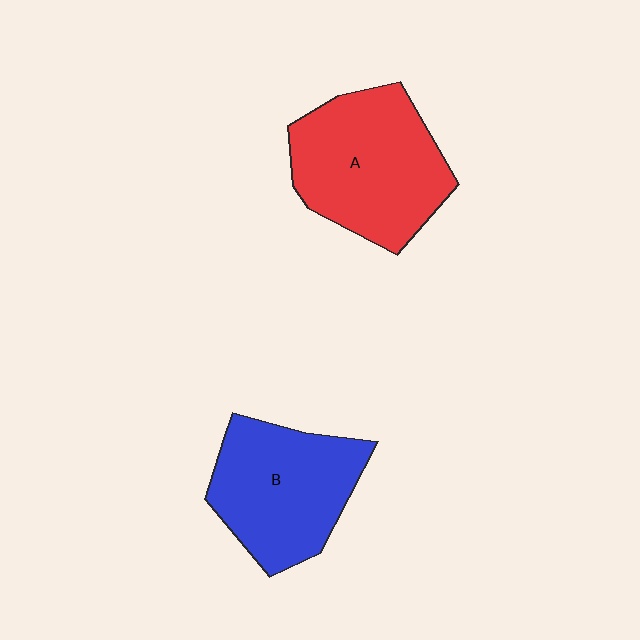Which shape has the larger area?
Shape A (red).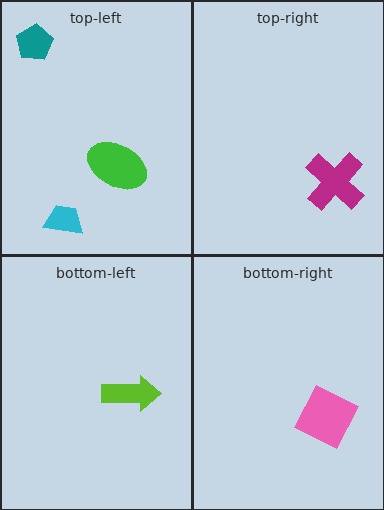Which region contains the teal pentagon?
The top-left region.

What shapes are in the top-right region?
The magenta cross.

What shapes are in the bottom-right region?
The pink diamond.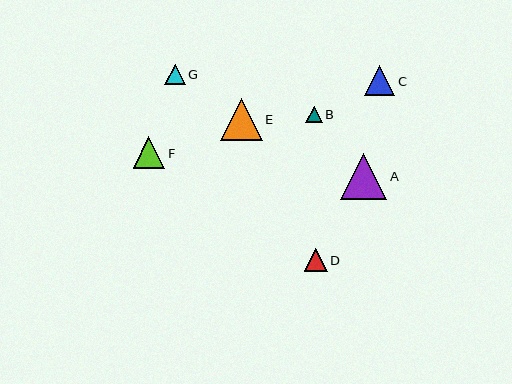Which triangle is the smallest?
Triangle B is the smallest with a size of approximately 16 pixels.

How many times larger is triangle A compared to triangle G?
Triangle A is approximately 2.3 times the size of triangle G.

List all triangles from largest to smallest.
From largest to smallest: A, E, F, C, D, G, B.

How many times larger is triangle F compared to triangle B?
Triangle F is approximately 1.9 times the size of triangle B.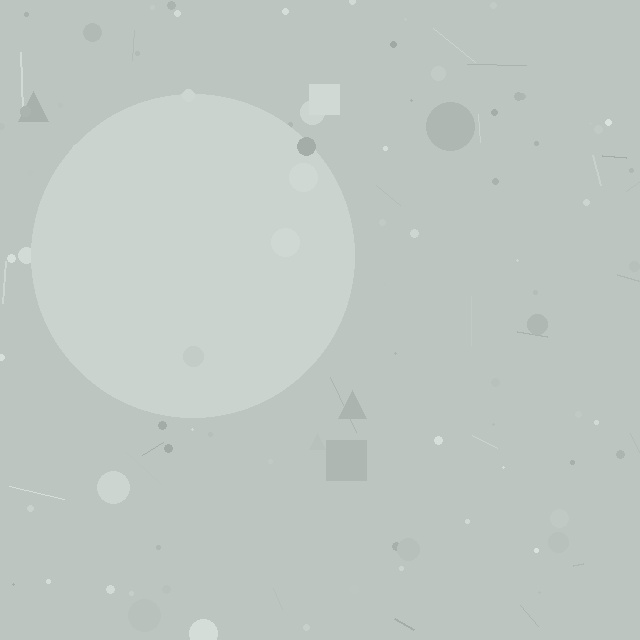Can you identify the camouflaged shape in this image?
The camouflaged shape is a circle.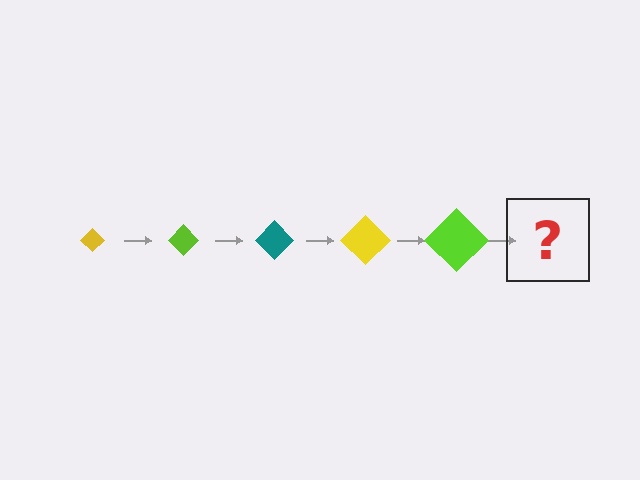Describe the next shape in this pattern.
It should be a teal diamond, larger than the previous one.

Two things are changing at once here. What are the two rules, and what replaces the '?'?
The two rules are that the diamond grows larger each step and the color cycles through yellow, lime, and teal. The '?' should be a teal diamond, larger than the previous one.